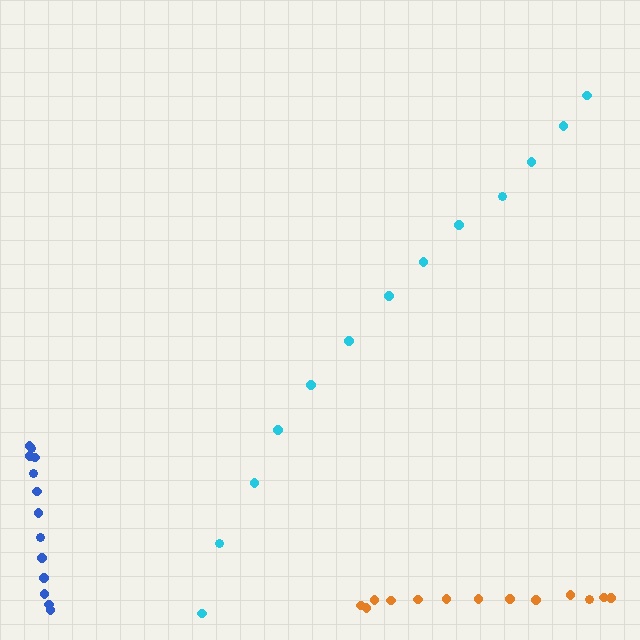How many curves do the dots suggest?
There are 3 distinct paths.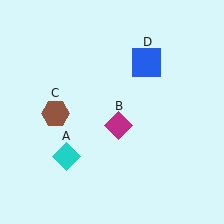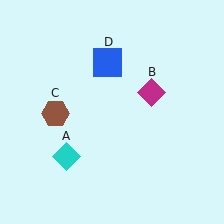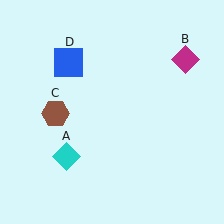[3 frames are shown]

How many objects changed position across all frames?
2 objects changed position: magenta diamond (object B), blue square (object D).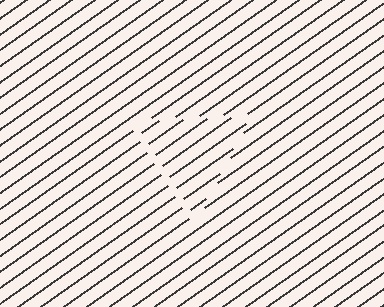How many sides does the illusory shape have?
3 sides — the line-ends trace a triangle.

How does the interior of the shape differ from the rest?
The interior of the shape contains the same grating, shifted by half a period — the contour is defined by the phase discontinuity where line-ends from the inner and outer gratings abut.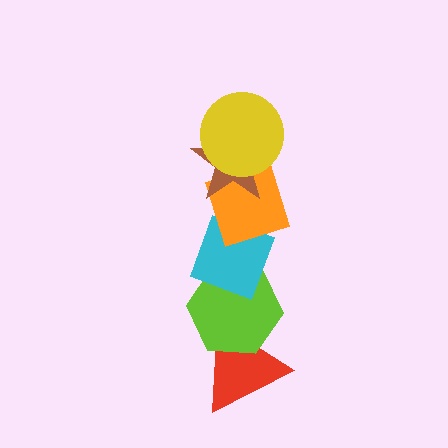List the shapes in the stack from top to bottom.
From top to bottom: the yellow circle, the brown star, the orange diamond, the cyan diamond, the lime hexagon, the red triangle.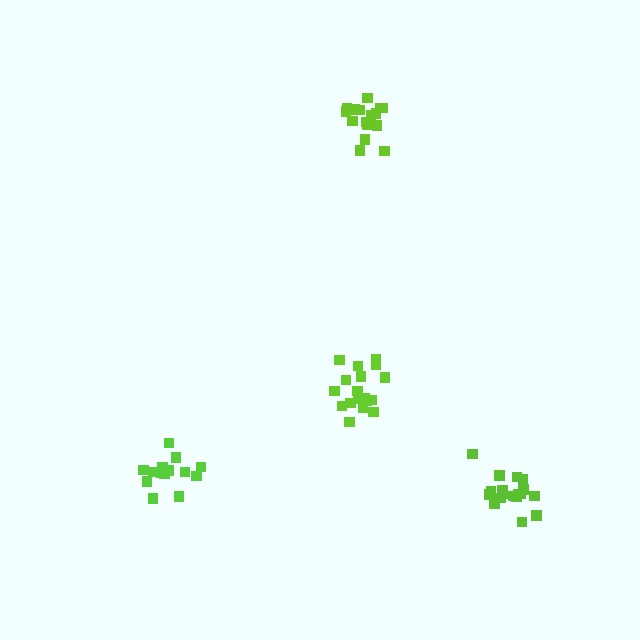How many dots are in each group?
Group 1: 17 dots, Group 2: 18 dots, Group 3: 16 dots, Group 4: 18 dots (69 total).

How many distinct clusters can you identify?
There are 4 distinct clusters.